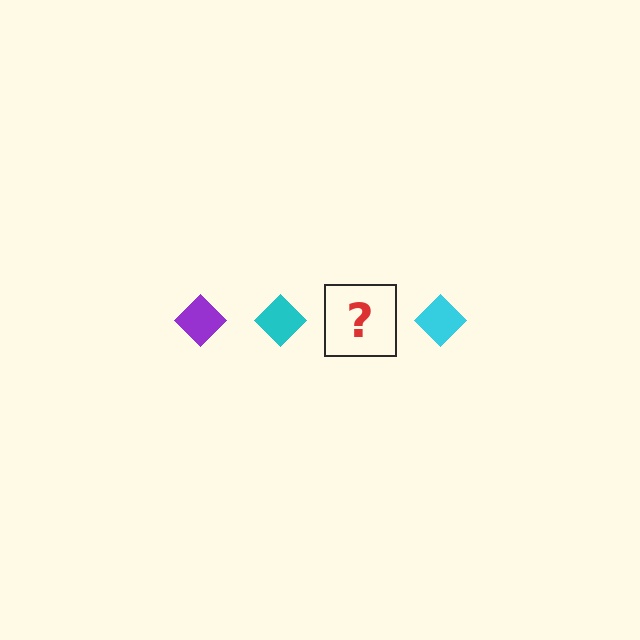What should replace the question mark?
The question mark should be replaced with a purple diamond.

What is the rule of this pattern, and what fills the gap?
The rule is that the pattern cycles through purple, cyan diamonds. The gap should be filled with a purple diamond.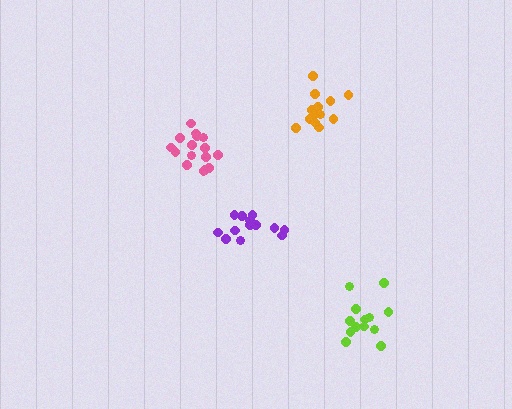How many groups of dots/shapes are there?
There are 4 groups.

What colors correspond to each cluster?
The clusters are colored: orange, lime, purple, pink.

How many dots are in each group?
Group 1: 13 dots, Group 2: 13 dots, Group 3: 13 dots, Group 4: 16 dots (55 total).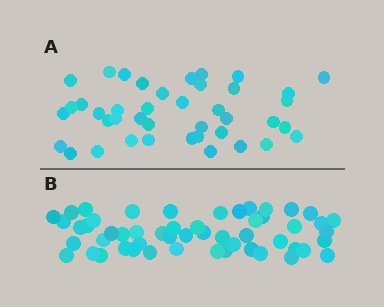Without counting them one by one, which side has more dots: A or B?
Region B (the bottom region) has more dots.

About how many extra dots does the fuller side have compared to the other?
Region B has roughly 12 or so more dots than region A.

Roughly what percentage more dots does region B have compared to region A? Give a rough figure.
About 30% more.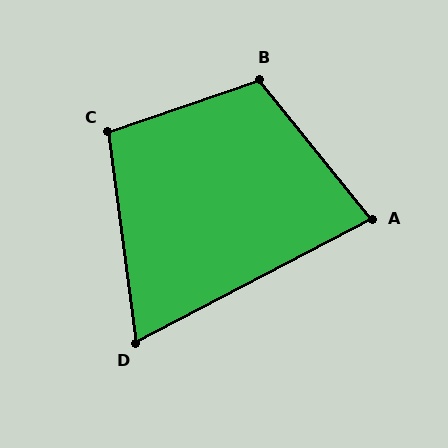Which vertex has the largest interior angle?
B, at approximately 110 degrees.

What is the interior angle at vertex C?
Approximately 101 degrees (obtuse).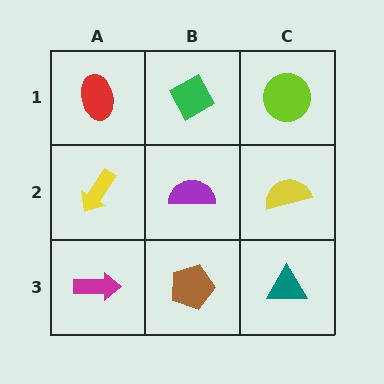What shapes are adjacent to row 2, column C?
A lime circle (row 1, column C), a teal triangle (row 3, column C), a purple semicircle (row 2, column B).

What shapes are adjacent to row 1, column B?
A purple semicircle (row 2, column B), a red ellipse (row 1, column A), a lime circle (row 1, column C).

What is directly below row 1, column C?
A yellow semicircle.